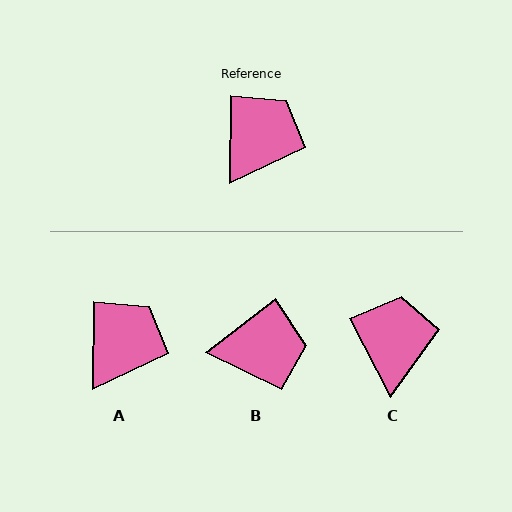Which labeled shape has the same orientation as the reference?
A.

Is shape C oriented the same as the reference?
No, it is off by about 28 degrees.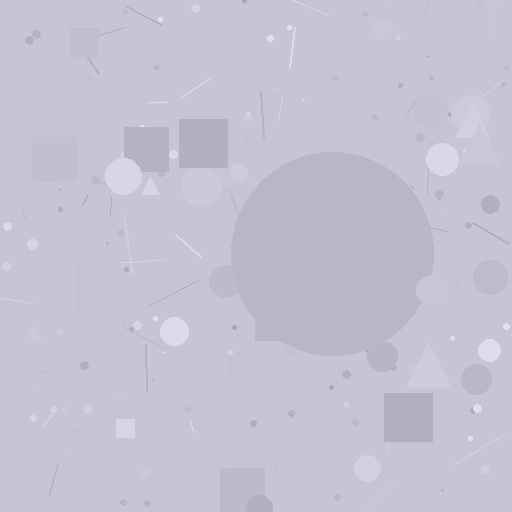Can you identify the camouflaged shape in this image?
The camouflaged shape is a circle.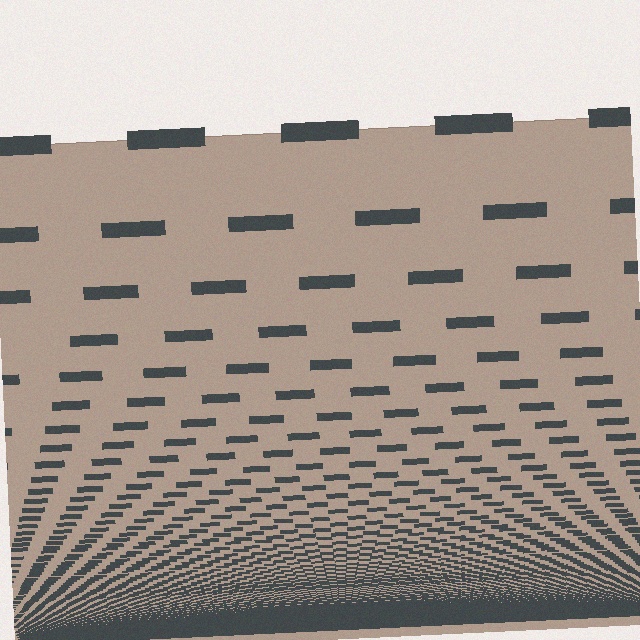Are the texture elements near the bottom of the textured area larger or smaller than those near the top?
Smaller. The gradient is inverted — elements near the bottom are smaller and denser.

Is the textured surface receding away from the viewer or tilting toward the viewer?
The surface appears to tilt toward the viewer. Texture elements get larger and sparser toward the top.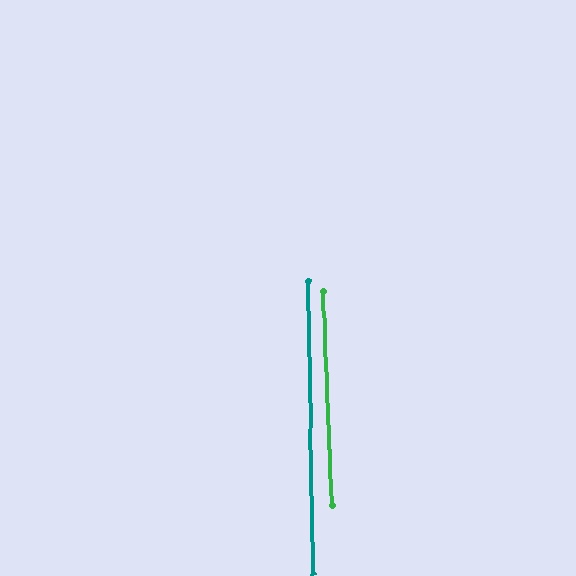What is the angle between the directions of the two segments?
Approximately 1 degree.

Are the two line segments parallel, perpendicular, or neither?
Parallel — their directions differ by only 1.3°.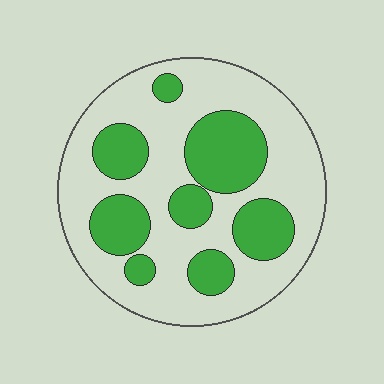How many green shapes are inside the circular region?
8.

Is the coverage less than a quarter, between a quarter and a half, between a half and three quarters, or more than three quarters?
Between a quarter and a half.